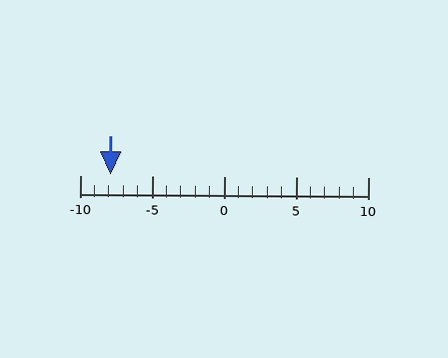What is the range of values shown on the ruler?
The ruler shows values from -10 to 10.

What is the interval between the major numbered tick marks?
The major tick marks are spaced 5 units apart.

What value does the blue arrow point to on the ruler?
The blue arrow points to approximately -8.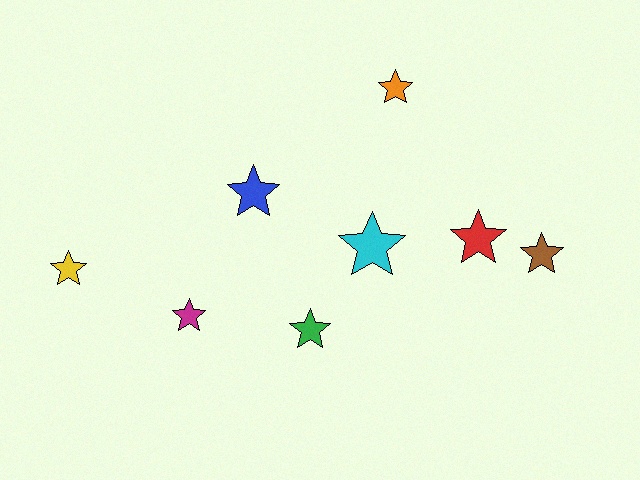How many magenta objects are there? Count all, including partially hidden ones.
There is 1 magenta object.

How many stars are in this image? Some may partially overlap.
There are 8 stars.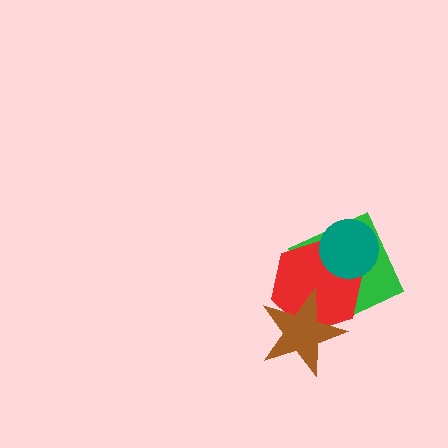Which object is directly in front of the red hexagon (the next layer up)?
The teal circle is directly in front of the red hexagon.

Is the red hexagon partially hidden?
Yes, it is partially covered by another shape.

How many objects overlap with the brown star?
2 objects overlap with the brown star.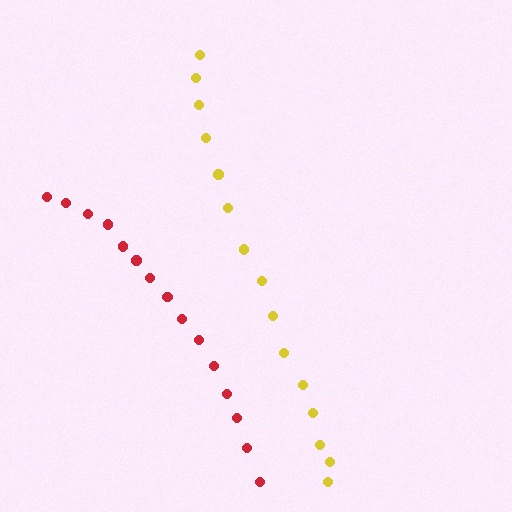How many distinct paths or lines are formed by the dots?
There are 2 distinct paths.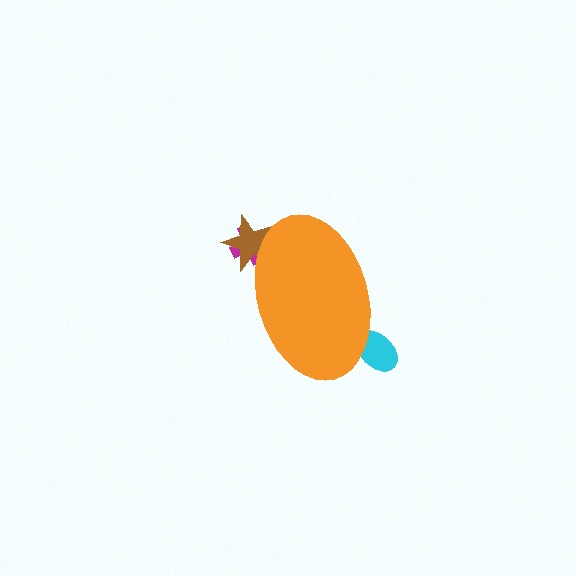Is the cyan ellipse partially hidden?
Yes, the cyan ellipse is partially hidden behind the orange ellipse.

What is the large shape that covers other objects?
An orange ellipse.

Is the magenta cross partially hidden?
Yes, the magenta cross is partially hidden behind the orange ellipse.